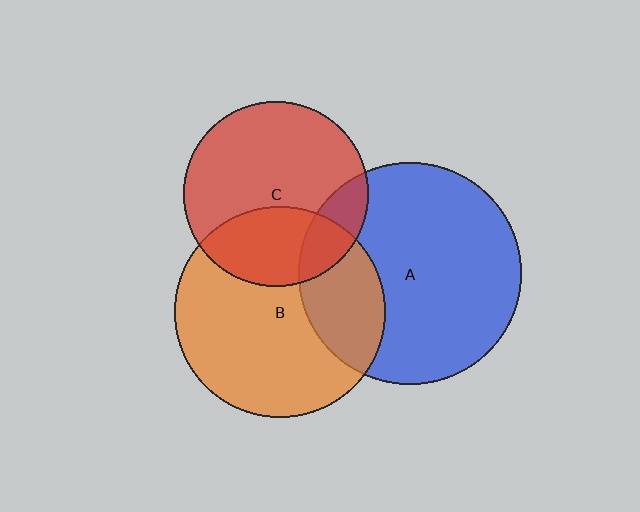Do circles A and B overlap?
Yes.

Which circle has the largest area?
Circle A (blue).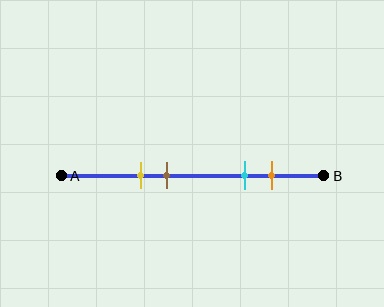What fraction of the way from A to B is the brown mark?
The brown mark is approximately 40% (0.4) of the way from A to B.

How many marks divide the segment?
There are 4 marks dividing the segment.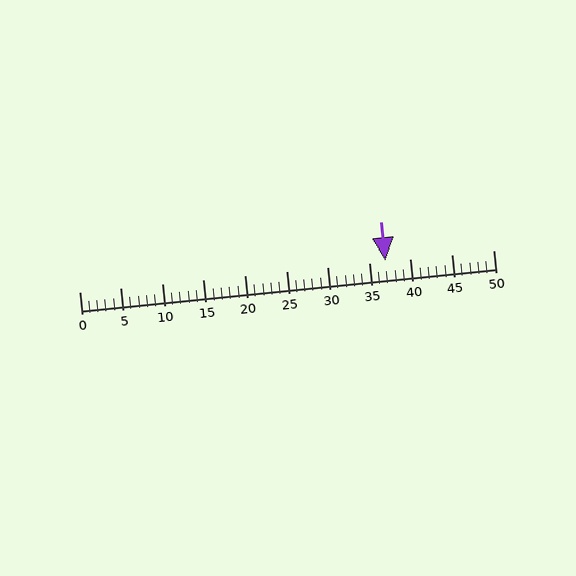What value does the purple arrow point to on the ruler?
The purple arrow points to approximately 37.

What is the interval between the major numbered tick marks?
The major tick marks are spaced 5 units apart.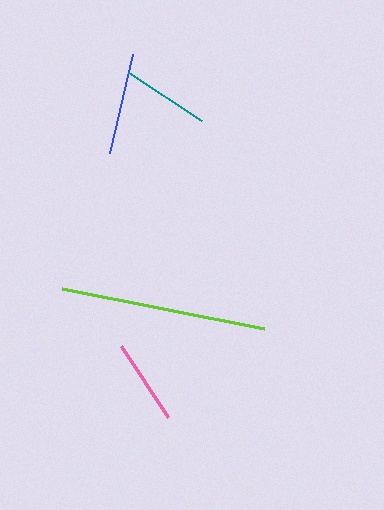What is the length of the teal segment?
The teal segment is approximately 87 pixels long.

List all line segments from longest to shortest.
From longest to shortest: lime, blue, teal, pink.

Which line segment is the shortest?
The pink line is the shortest at approximately 85 pixels.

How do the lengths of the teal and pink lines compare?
The teal and pink lines are approximately the same length.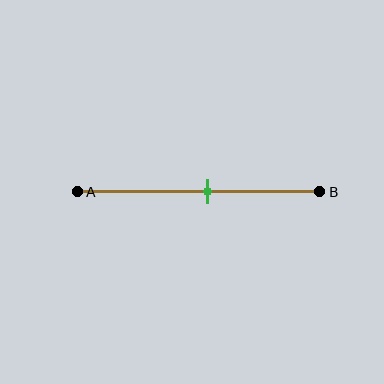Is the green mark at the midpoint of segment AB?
No, the mark is at about 55% from A, not at the 50% midpoint.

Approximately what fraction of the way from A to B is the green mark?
The green mark is approximately 55% of the way from A to B.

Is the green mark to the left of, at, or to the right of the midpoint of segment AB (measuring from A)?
The green mark is to the right of the midpoint of segment AB.